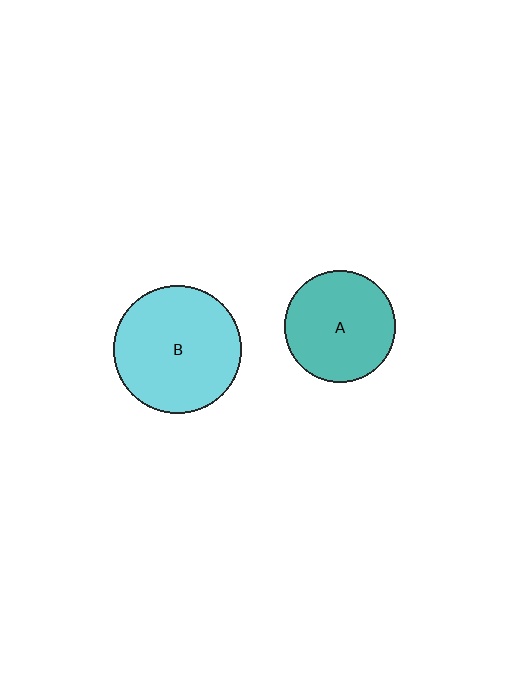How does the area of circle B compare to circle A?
Approximately 1.3 times.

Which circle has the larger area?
Circle B (cyan).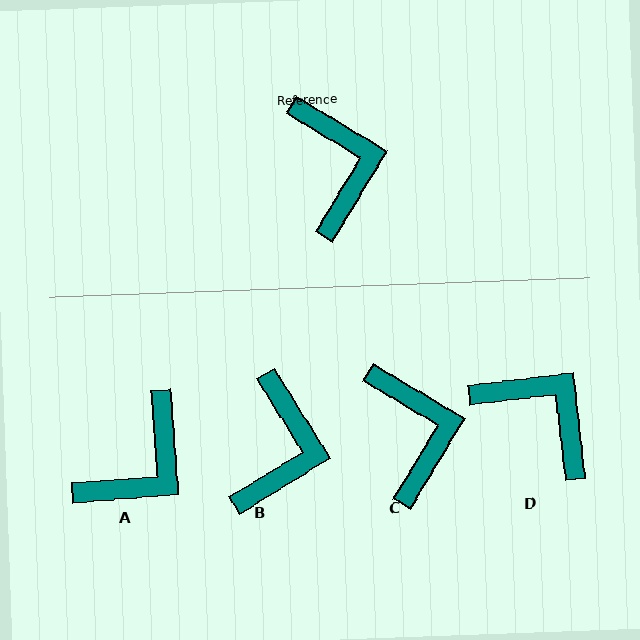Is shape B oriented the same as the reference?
No, it is off by about 27 degrees.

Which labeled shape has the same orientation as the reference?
C.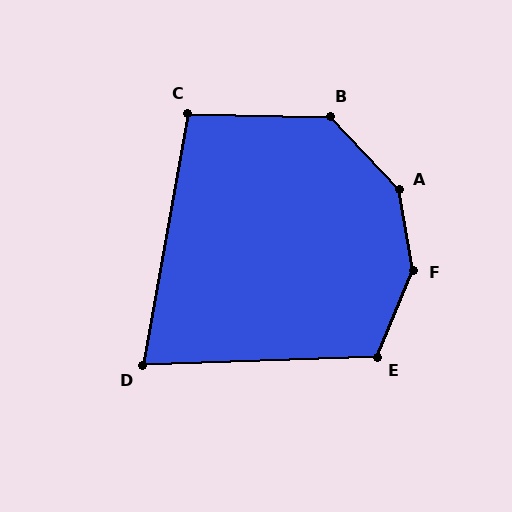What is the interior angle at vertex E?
Approximately 115 degrees (obtuse).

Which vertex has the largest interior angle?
F, at approximately 148 degrees.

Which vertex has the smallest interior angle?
D, at approximately 78 degrees.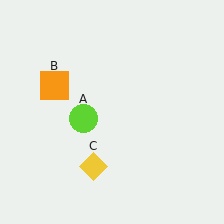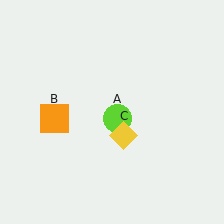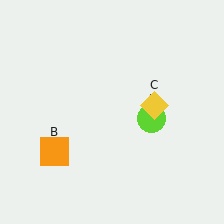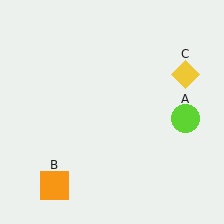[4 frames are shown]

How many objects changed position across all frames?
3 objects changed position: lime circle (object A), orange square (object B), yellow diamond (object C).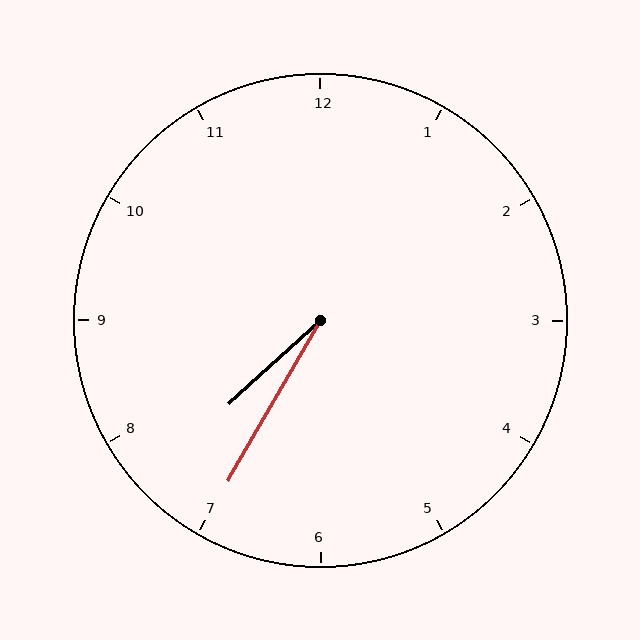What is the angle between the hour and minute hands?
Approximately 18 degrees.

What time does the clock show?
7:35.